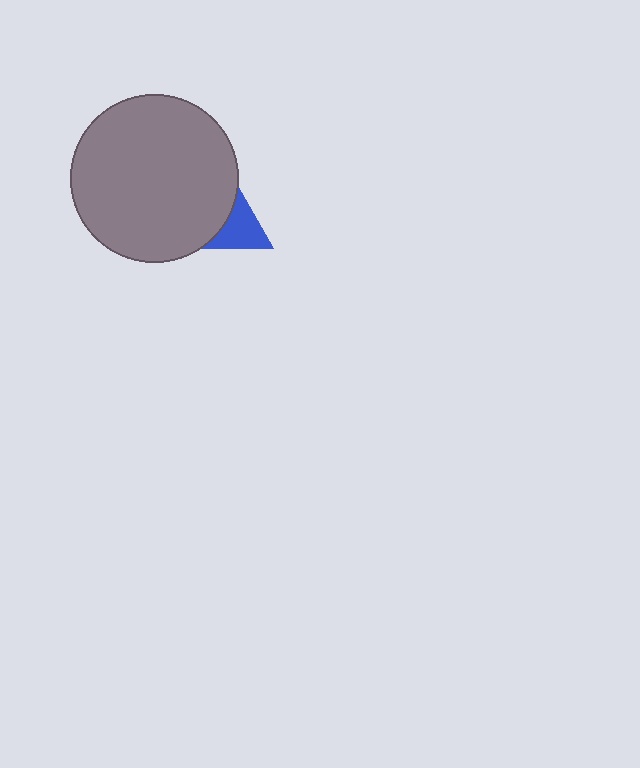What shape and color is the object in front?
The object in front is a gray circle.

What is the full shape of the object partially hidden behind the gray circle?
The partially hidden object is a blue triangle.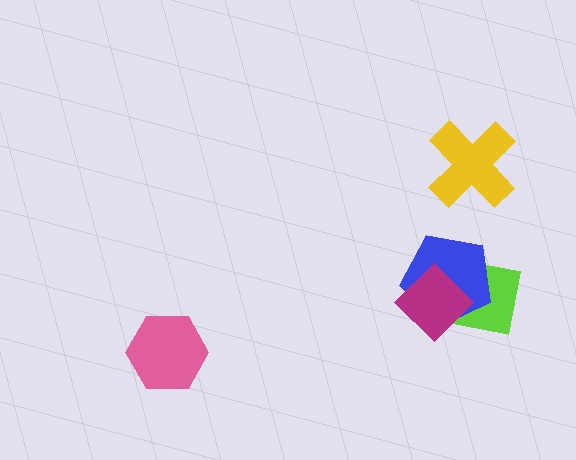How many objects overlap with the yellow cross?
0 objects overlap with the yellow cross.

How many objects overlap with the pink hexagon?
0 objects overlap with the pink hexagon.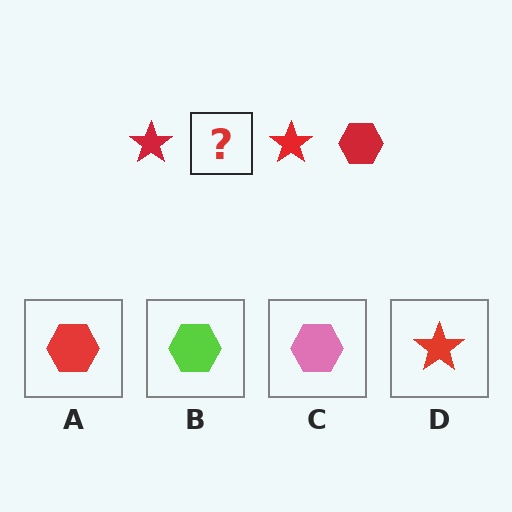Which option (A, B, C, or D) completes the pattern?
A.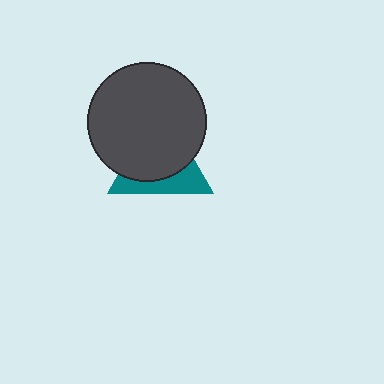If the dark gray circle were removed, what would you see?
You would see the complete teal triangle.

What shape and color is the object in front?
The object in front is a dark gray circle.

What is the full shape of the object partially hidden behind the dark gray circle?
The partially hidden object is a teal triangle.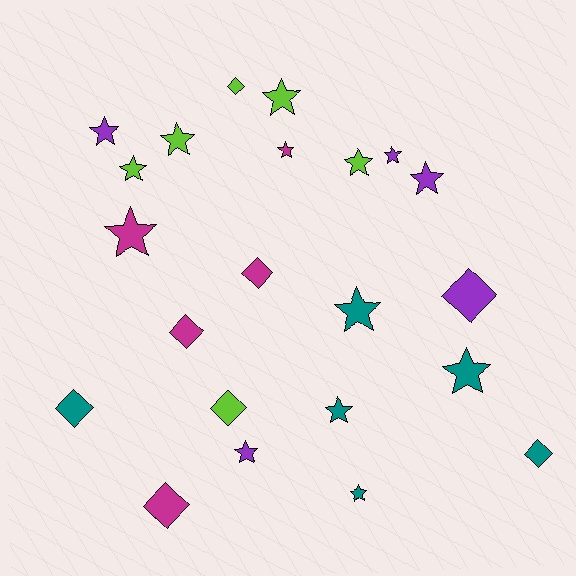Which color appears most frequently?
Lime, with 6 objects.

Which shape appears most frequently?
Star, with 14 objects.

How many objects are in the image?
There are 22 objects.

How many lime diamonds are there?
There are 2 lime diamonds.